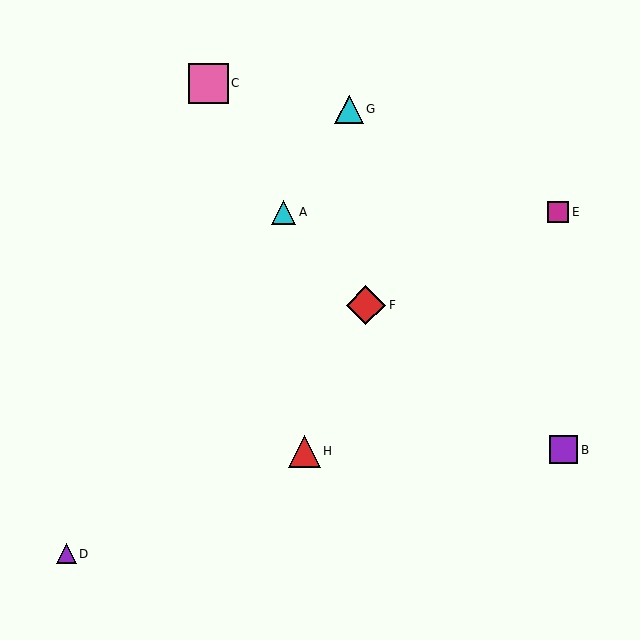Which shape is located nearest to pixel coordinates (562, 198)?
The magenta square (labeled E) at (558, 212) is nearest to that location.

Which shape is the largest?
The pink square (labeled C) is the largest.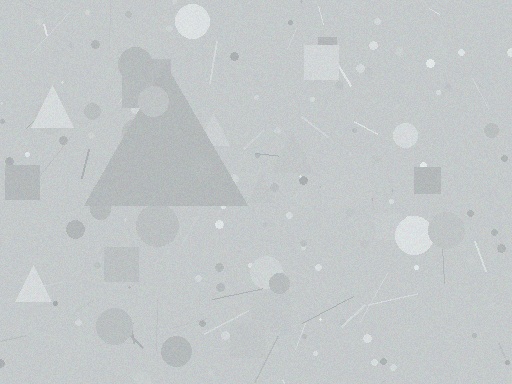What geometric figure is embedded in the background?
A triangle is embedded in the background.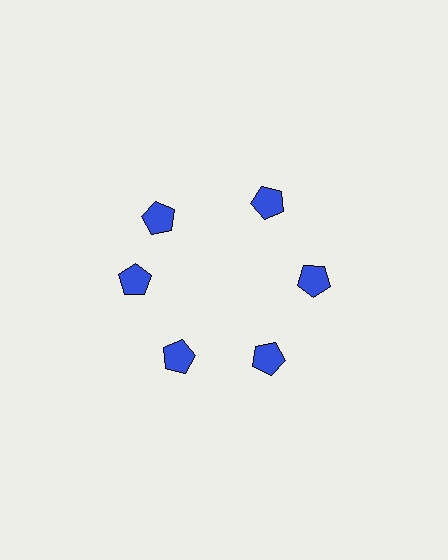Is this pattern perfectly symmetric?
No. The 6 blue pentagons are arranged in a ring, but one element near the 11 o'clock position is rotated out of alignment along the ring, breaking the 6-fold rotational symmetry.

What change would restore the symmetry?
The symmetry would be restored by rotating it back into even spacing with its neighbors so that all 6 pentagons sit at equal angles and equal distance from the center.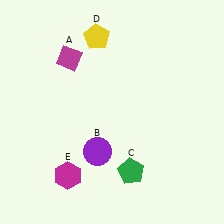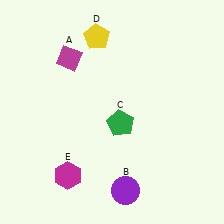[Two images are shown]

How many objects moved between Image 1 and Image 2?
2 objects moved between the two images.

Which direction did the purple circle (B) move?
The purple circle (B) moved down.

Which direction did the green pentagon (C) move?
The green pentagon (C) moved up.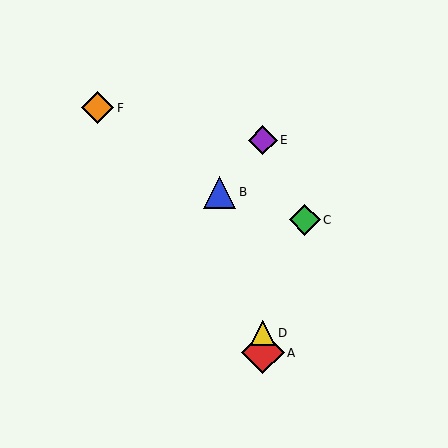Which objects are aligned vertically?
Objects A, D, E are aligned vertically.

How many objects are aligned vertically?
3 objects (A, D, E) are aligned vertically.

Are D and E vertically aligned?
Yes, both are at x≈263.